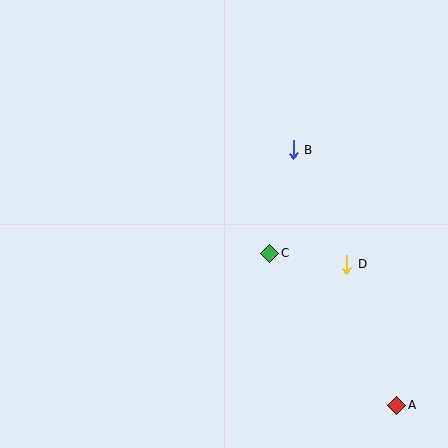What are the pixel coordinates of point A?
Point A is at (397, 405).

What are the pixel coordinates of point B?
Point B is at (293, 150).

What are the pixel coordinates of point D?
Point D is at (347, 264).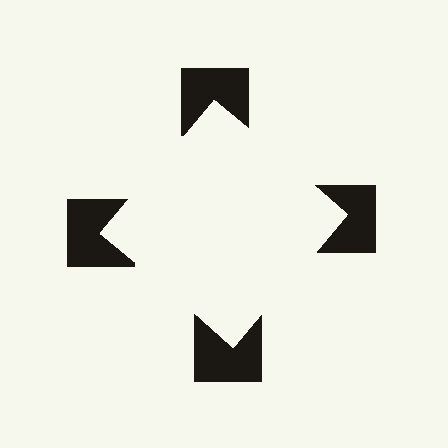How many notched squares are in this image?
There are 4 — one at each vertex of the illusory square.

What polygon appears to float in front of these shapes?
An illusory square — its edges are inferred from the aligned wedge cuts in the notched squares, not physically drawn.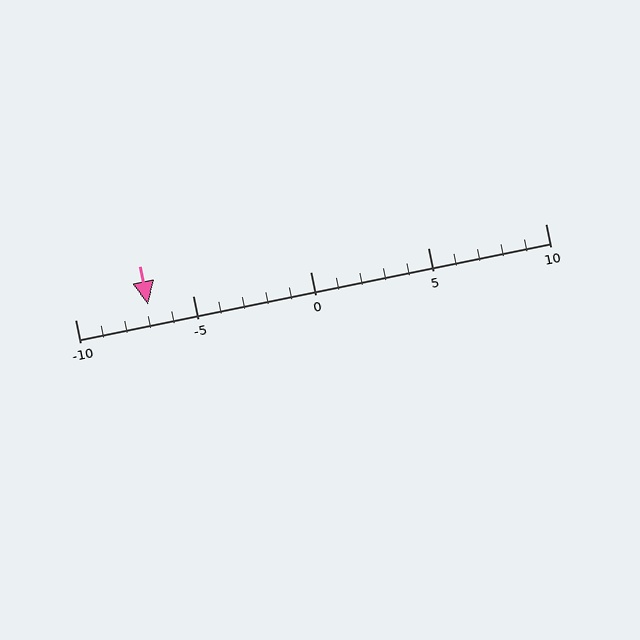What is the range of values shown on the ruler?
The ruler shows values from -10 to 10.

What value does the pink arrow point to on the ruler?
The pink arrow points to approximately -7.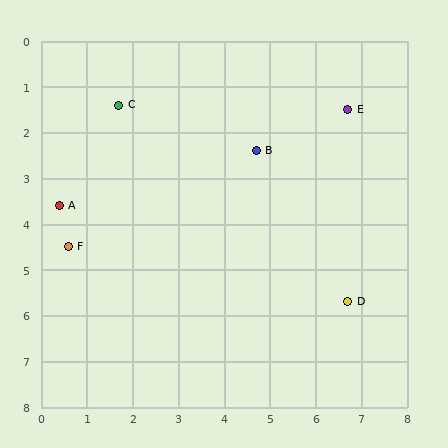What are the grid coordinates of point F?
Point F is at approximately (0.6, 4.5).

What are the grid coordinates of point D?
Point D is at approximately (6.7, 5.7).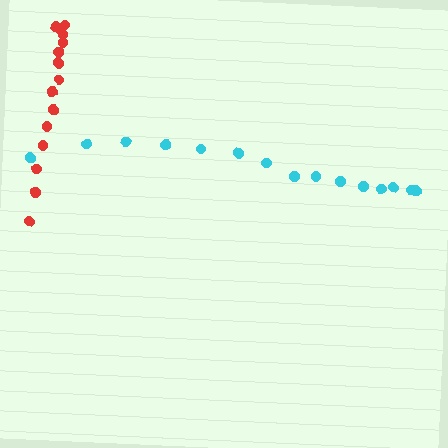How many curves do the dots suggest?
There are 2 distinct paths.